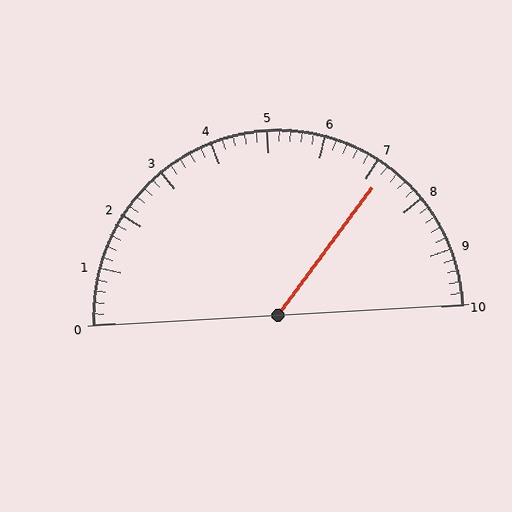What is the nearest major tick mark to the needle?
The nearest major tick mark is 7.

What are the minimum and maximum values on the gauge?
The gauge ranges from 0 to 10.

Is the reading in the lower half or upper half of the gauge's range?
The reading is in the upper half of the range (0 to 10).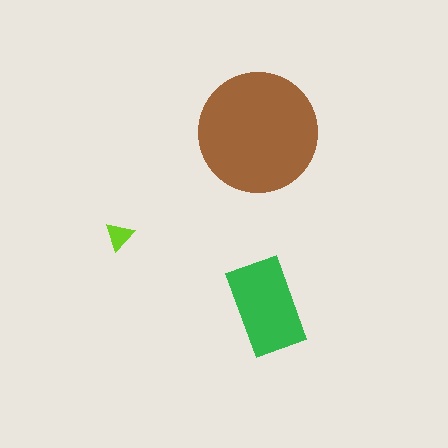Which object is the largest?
The brown circle.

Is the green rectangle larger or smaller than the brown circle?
Smaller.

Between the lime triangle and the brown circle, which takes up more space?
The brown circle.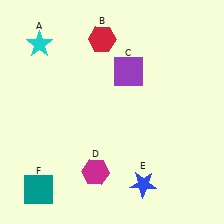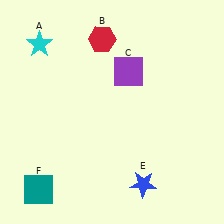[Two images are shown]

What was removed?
The magenta hexagon (D) was removed in Image 2.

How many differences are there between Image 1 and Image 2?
There is 1 difference between the two images.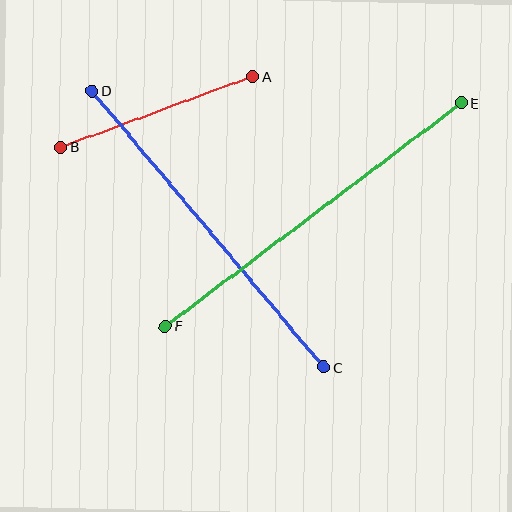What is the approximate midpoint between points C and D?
The midpoint is at approximately (208, 229) pixels.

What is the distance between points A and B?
The distance is approximately 204 pixels.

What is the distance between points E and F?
The distance is approximately 371 pixels.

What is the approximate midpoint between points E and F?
The midpoint is at approximately (313, 215) pixels.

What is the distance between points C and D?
The distance is approximately 360 pixels.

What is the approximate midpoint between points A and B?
The midpoint is at approximately (157, 112) pixels.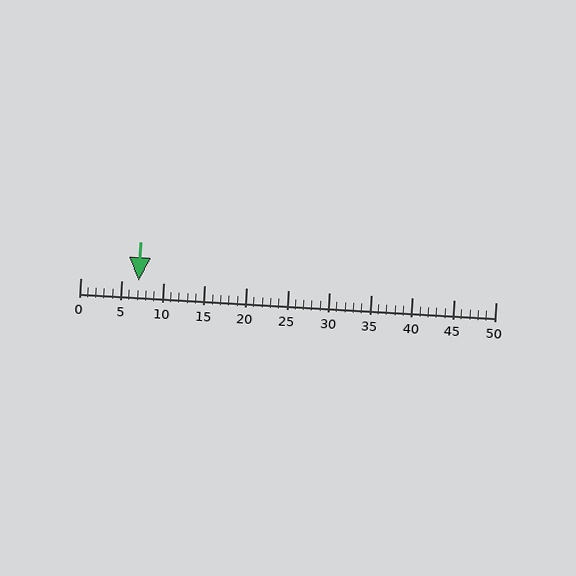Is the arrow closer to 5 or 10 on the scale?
The arrow is closer to 5.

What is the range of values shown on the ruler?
The ruler shows values from 0 to 50.